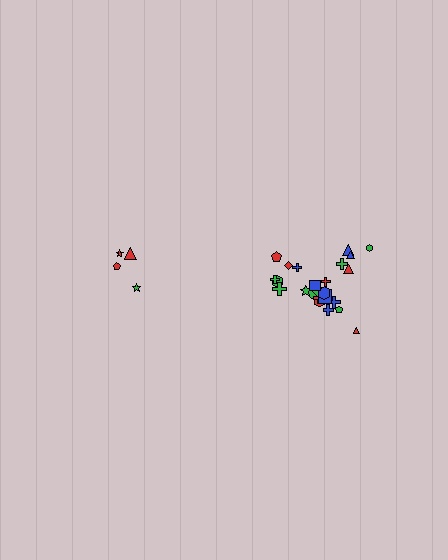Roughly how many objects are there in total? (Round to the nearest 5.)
Roughly 30 objects in total.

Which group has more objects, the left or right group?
The right group.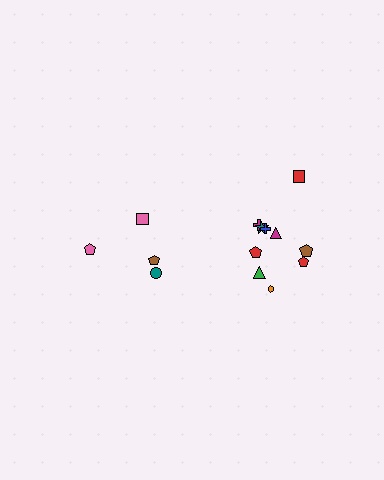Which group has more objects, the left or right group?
The right group.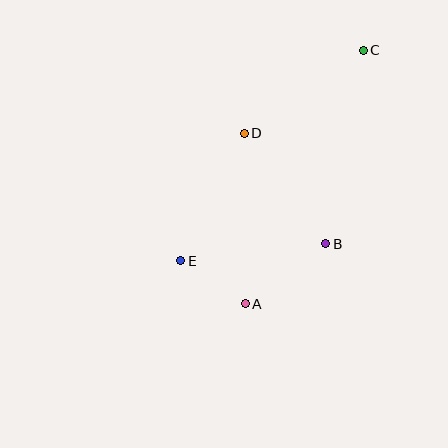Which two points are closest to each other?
Points A and E are closest to each other.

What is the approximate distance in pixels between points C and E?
The distance between C and E is approximately 278 pixels.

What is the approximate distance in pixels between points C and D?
The distance between C and D is approximately 145 pixels.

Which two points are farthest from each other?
Points A and C are farthest from each other.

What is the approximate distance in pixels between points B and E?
The distance between B and E is approximately 146 pixels.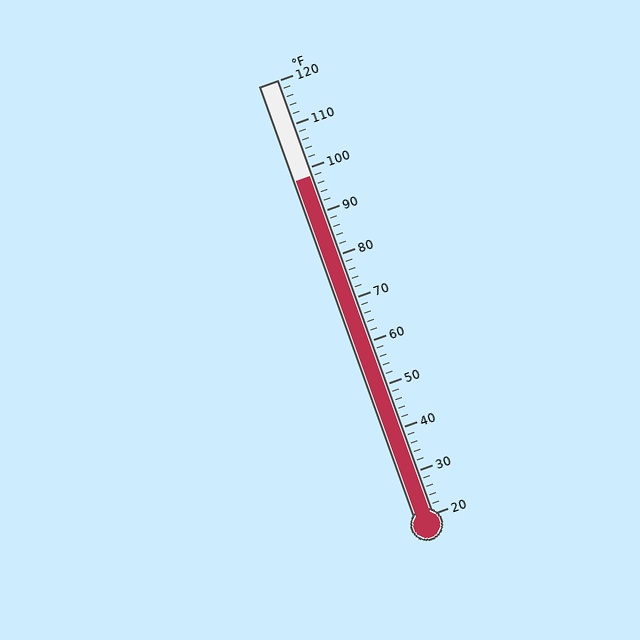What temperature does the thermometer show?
The thermometer shows approximately 98°F.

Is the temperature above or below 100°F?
The temperature is below 100°F.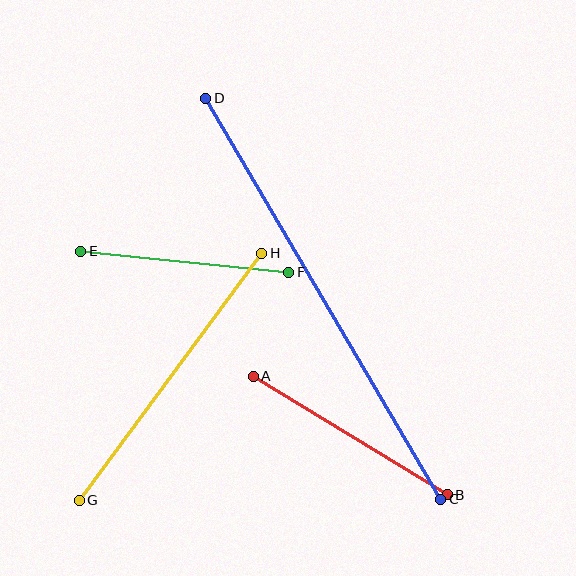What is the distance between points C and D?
The distance is approximately 465 pixels.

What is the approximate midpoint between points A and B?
The midpoint is at approximately (350, 435) pixels.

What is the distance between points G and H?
The distance is approximately 307 pixels.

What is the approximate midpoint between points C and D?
The midpoint is at approximately (323, 299) pixels.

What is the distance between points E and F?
The distance is approximately 209 pixels.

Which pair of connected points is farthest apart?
Points C and D are farthest apart.